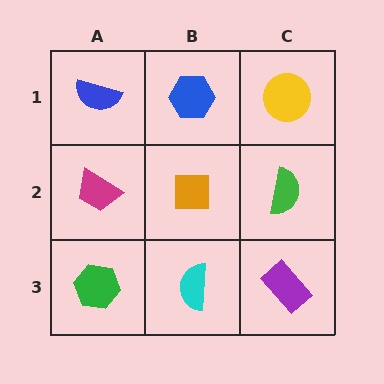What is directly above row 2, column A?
A blue semicircle.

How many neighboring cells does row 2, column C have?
3.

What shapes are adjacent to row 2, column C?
A yellow circle (row 1, column C), a purple rectangle (row 3, column C), an orange square (row 2, column B).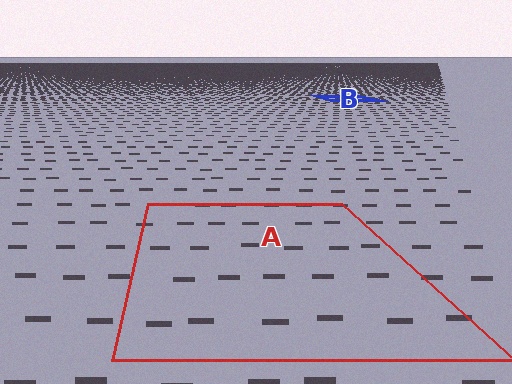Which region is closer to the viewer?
Region A is closer. The texture elements there are larger and more spread out.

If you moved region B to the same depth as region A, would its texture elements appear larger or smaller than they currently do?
They would appear larger. At a closer depth, the same texture elements are projected at a bigger on-screen size.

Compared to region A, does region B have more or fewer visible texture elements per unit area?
Region B has more texture elements per unit area — they are packed more densely because it is farther away.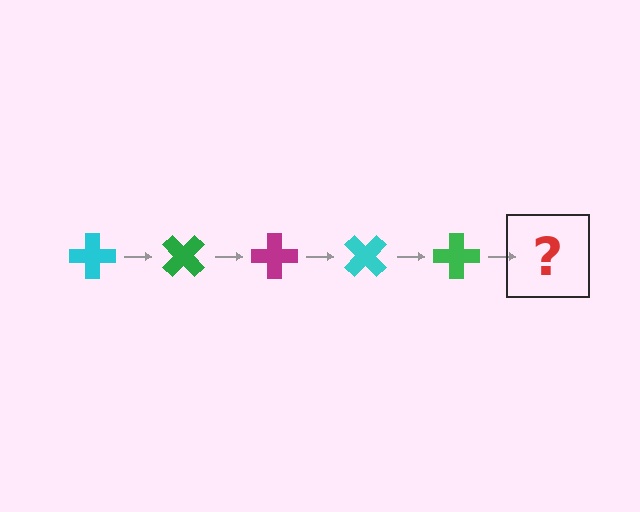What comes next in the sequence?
The next element should be a magenta cross, rotated 225 degrees from the start.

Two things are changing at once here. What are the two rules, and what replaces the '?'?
The two rules are that it rotates 45 degrees each step and the color cycles through cyan, green, and magenta. The '?' should be a magenta cross, rotated 225 degrees from the start.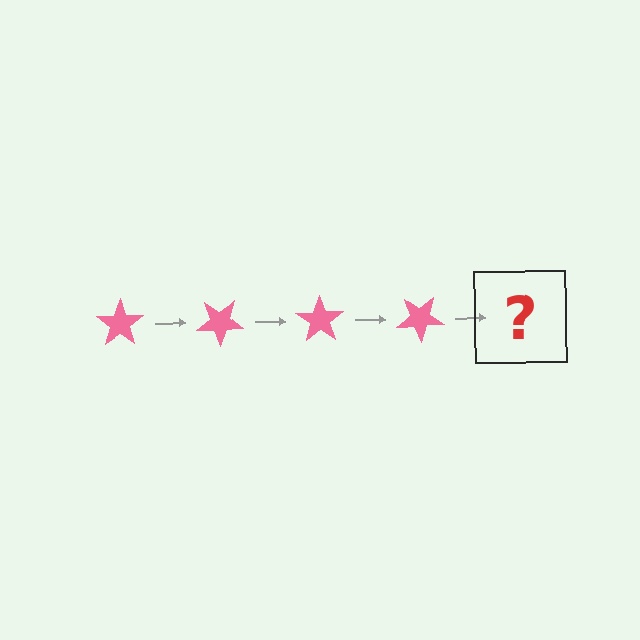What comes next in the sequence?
The next element should be a pink star rotated 140 degrees.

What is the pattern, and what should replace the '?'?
The pattern is that the star rotates 35 degrees each step. The '?' should be a pink star rotated 140 degrees.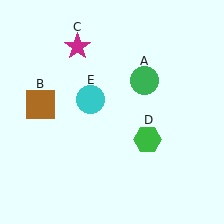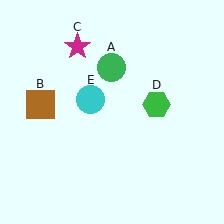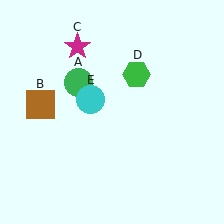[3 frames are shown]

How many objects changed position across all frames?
2 objects changed position: green circle (object A), green hexagon (object D).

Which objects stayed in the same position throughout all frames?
Brown square (object B) and magenta star (object C) and cyan circle (object E) remained stationary.